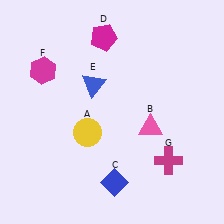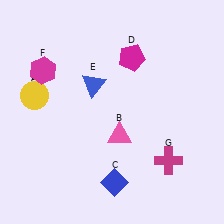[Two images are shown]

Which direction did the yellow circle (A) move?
The yellow circle (A) moved left.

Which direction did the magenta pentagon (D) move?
The magenta pentagon (D) moved right.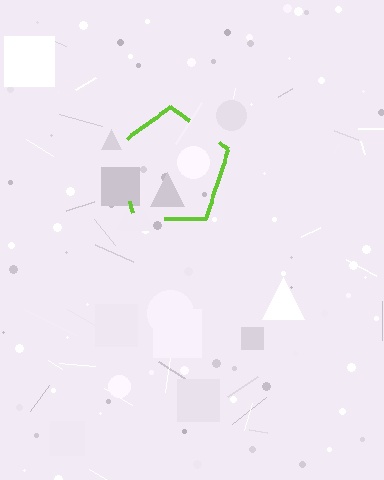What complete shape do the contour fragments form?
The contour fragments form a pentagon.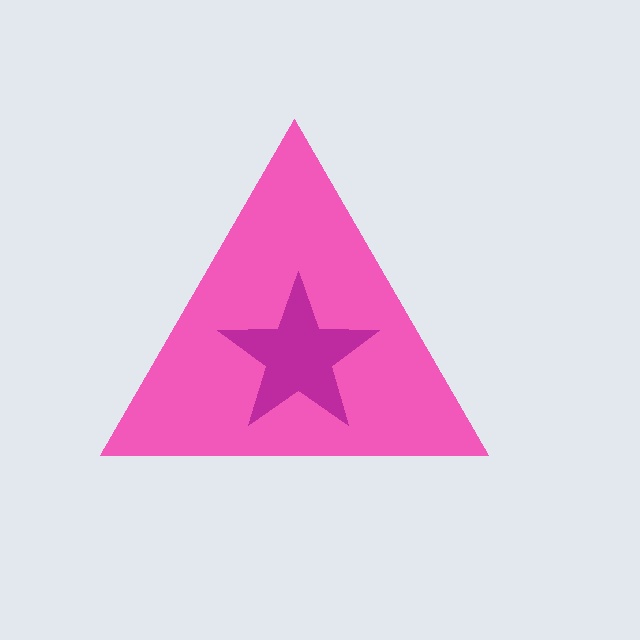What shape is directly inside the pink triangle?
The magenta star.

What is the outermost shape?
The pink triangle.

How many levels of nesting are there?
2.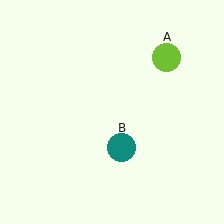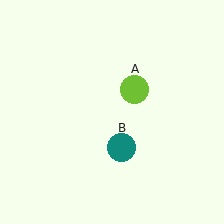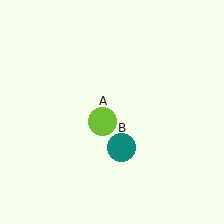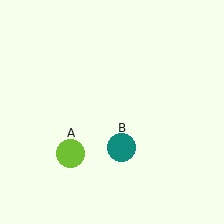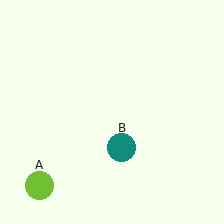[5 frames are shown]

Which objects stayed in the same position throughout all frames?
Teal circle (object B) remained stationary.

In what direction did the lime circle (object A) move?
The lime circle (object A) moved down and to the left.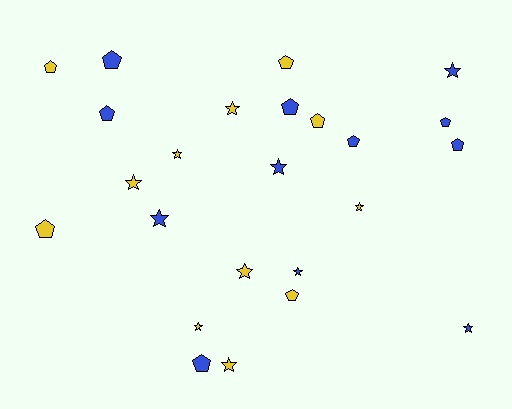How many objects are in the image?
There are 24 objects.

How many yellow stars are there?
There are 7 yellow stars.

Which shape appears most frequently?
Pentagon, with 12 objects.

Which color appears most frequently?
Blue, with 12 objects.